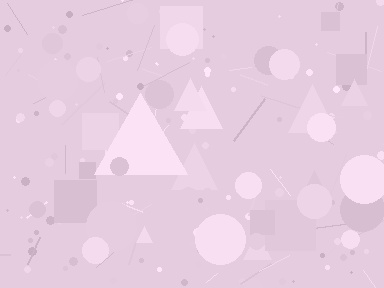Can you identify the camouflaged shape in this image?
The camouflaged shape is a triangle.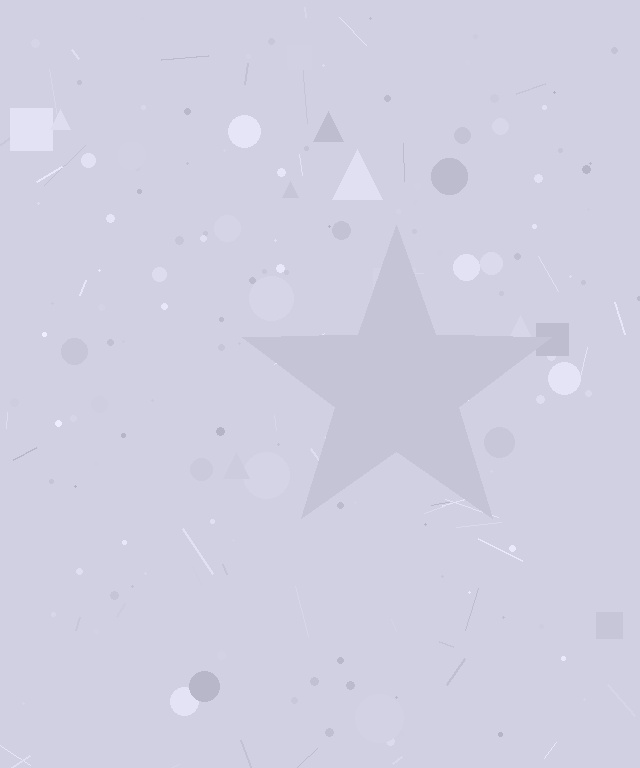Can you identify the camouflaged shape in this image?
The camouflaged shape is a star.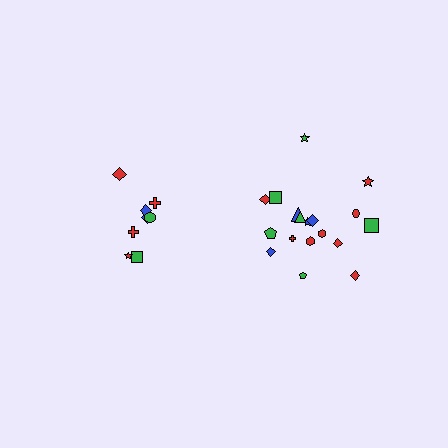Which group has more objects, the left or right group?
The right group.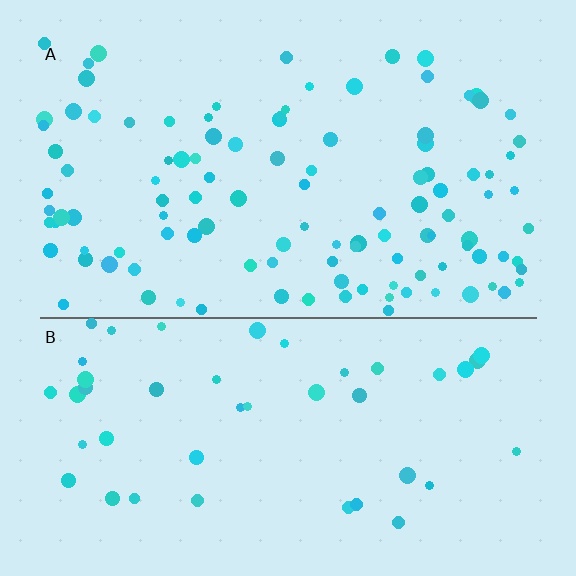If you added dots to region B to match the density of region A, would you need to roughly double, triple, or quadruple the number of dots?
Approximately double.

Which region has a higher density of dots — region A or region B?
A (the top).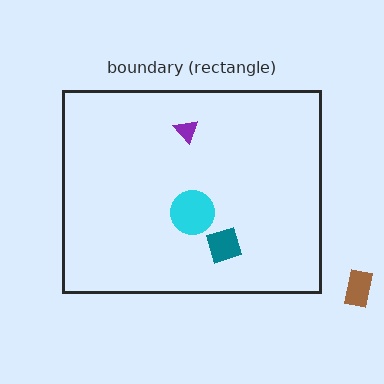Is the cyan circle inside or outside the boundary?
Inside.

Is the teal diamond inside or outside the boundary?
Inside.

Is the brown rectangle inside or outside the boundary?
Outside.